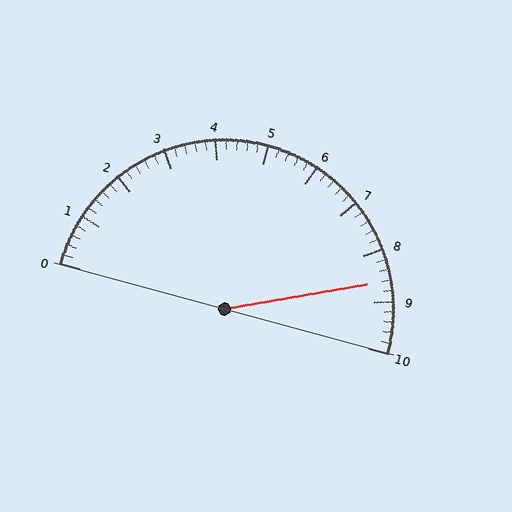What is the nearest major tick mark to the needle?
The nearest major tick mark is 9.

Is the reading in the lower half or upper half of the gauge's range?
The reading is in the upper half of the range (0 to 10).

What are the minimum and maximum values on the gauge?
The gauge ranges from 0 to 10.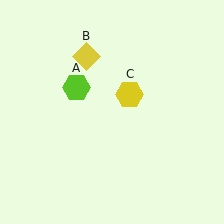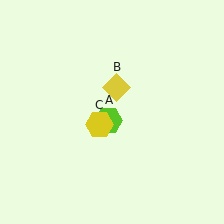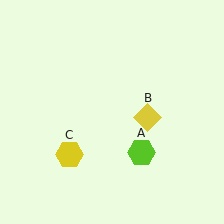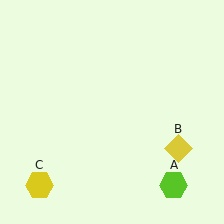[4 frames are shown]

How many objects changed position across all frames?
3 objects changed position: lime hexagon (object A), yellow diamond (object B), yellow hexagon (object C).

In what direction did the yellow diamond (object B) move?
The yellow diamond (object B) moved down and to the right.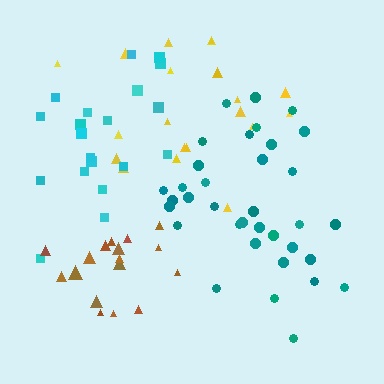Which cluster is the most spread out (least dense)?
Yellow.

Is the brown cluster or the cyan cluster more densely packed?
Brown.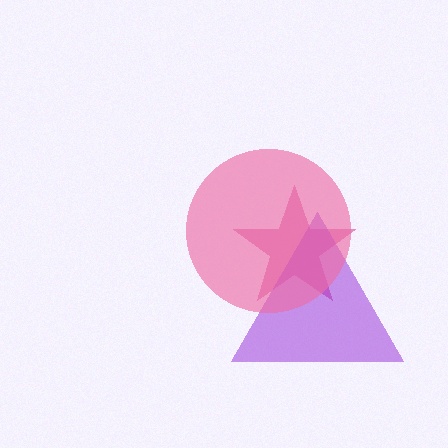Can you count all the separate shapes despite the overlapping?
Yes, there are 3 separate shapes.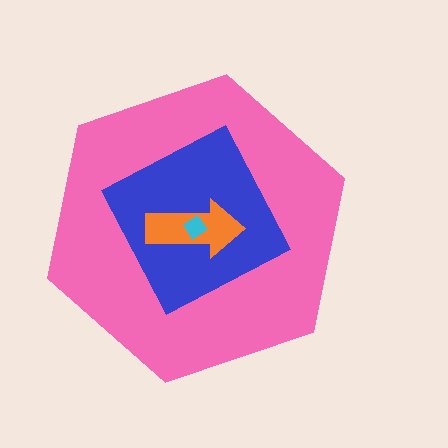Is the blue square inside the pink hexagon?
Yes.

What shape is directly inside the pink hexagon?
The blue square.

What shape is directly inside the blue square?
The orange arrow.